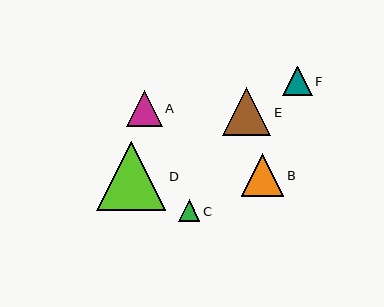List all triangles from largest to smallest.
From largest to smallest: D, E, B, A, F, C.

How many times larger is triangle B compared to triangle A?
Triangle B is approximately 1.2 times the size of triangle A.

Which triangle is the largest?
Triangle D is the largest with a size of approximately 69 pixels.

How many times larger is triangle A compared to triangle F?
Triangle A is approximately 1.2 times the size of triangle F.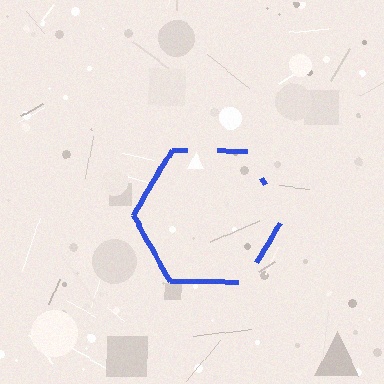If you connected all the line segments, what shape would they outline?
They would outline a hexagon.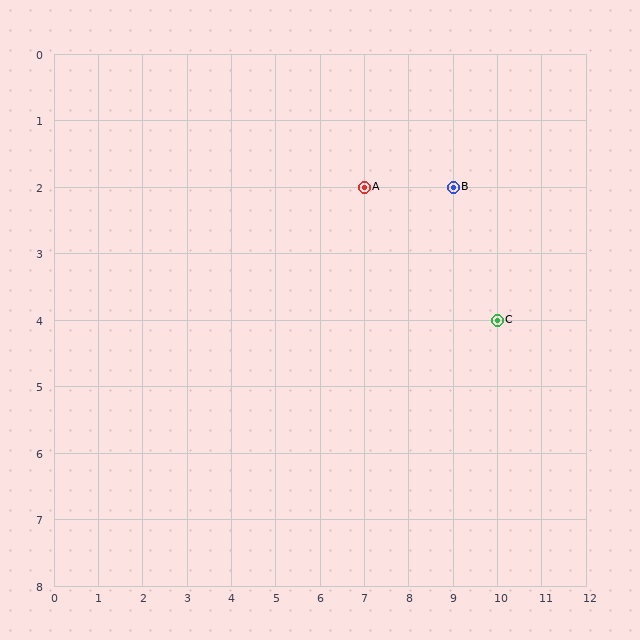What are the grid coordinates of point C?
Point C is at grid coordinates (10, 4).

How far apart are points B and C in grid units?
Points B and C are 1 column and 2 rows apart (about 2.2 grid units diagonally).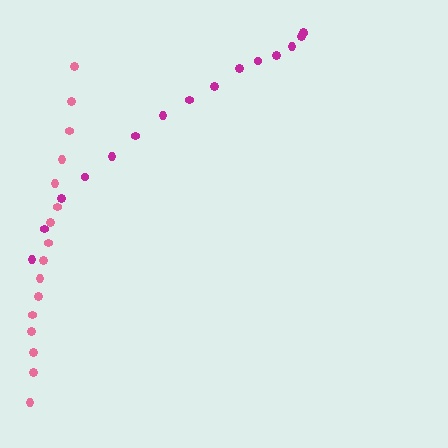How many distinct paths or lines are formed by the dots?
There are 2 distinct paths.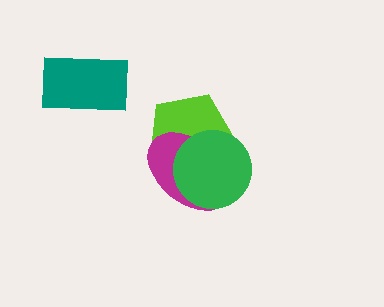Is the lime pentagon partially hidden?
Yes, it is partially covered by another shape.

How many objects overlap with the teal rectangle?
0 objects overlap with the teal rectangle.